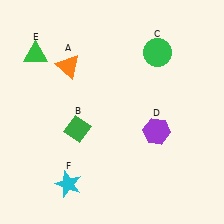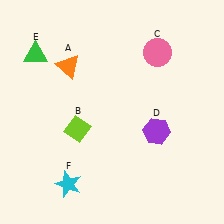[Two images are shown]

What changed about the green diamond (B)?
In Image 1, B is green. In Image 2, it changed to lime.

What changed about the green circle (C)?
In Image 1, C is green. In Image 2, it changed to pink.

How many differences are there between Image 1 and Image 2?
There are 2 differences between the two images.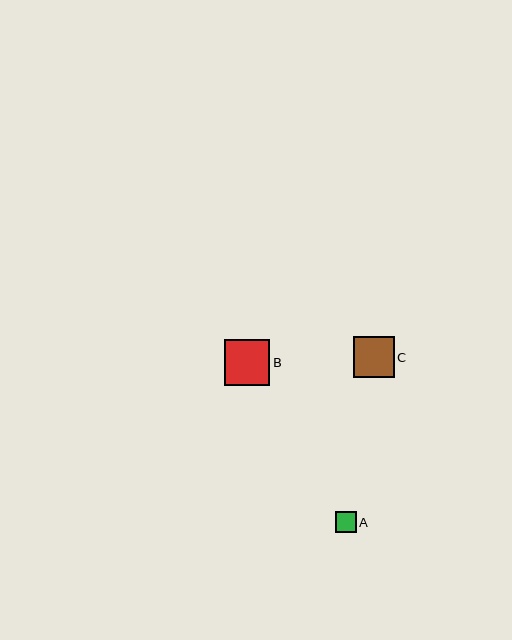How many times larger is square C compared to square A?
Square C is approximately 2.0 times the size of square A.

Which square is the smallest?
Square A is the smallest with a size of approximately 21 pixels.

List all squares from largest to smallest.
From largest to smallest: B, C, A.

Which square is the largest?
Square B is the largest with a size of approximately 45 pixels.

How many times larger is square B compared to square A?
Square B is approximately 2.2 times the size of square A.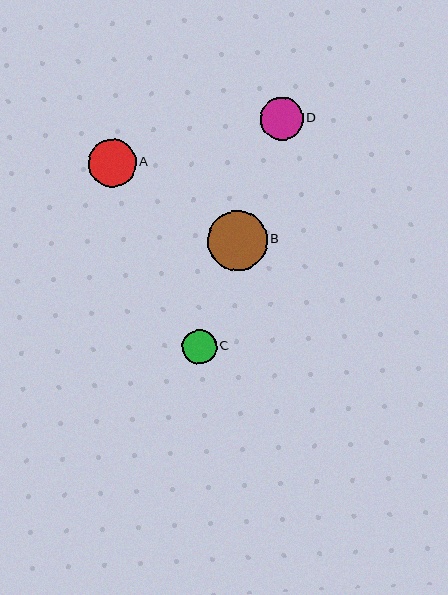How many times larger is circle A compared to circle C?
Circle A is approximately 1.4 times the size of circle C.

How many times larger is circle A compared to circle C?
Circle A is approximately 1.4 times the size of circle C.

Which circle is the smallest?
Circle C is the smallest with a size of approximately 34 pixels.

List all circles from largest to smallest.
From largest to smallest: B, A, D, C.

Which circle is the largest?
Circle B is the largest with a size of approximately 60 pixels.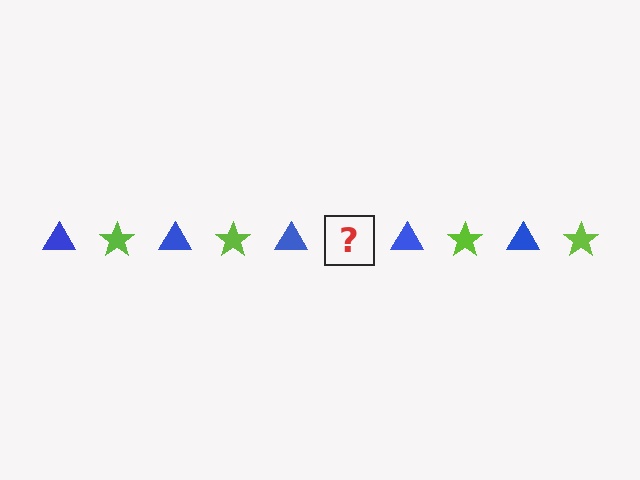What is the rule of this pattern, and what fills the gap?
The rule is that the pattern alternates between blue triangle and lime star. The gap should be filled with a lime star.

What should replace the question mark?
The question mark should be replaced with a lime star.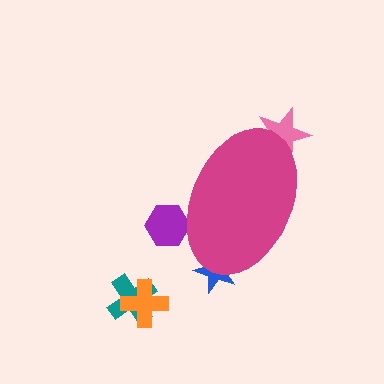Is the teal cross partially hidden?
No, the teal cross is fully visible.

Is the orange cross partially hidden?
No, the orange cross is fully visible.